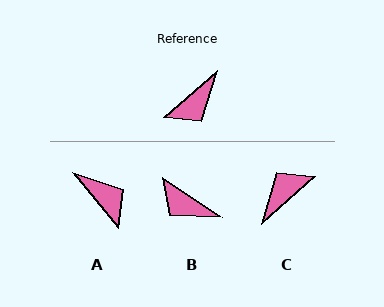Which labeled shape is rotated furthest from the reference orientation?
C, about 179 degrees away.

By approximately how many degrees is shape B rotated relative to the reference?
Approximately 74 degrees clockwise.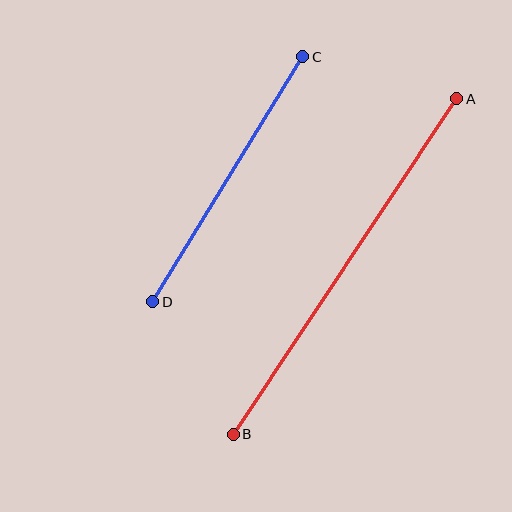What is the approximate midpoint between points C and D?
The midpoint is at approximately (228, 179) pixels.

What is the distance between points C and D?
The distance is approximately 287 pixels.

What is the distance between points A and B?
The distance is approximately 403 pixels.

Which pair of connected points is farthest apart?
Points A and B are farthest apart.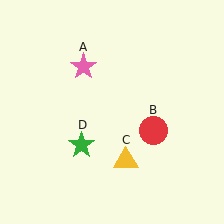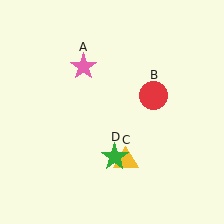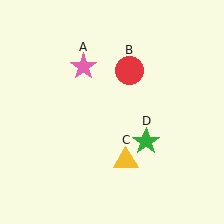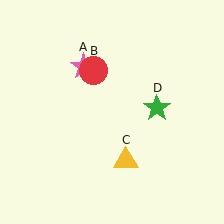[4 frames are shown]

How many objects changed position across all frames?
2 objects changed position: red circle (object B), green star (object D).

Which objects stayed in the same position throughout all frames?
Pink star (object A) and yellow triangle (object C) remained stationary.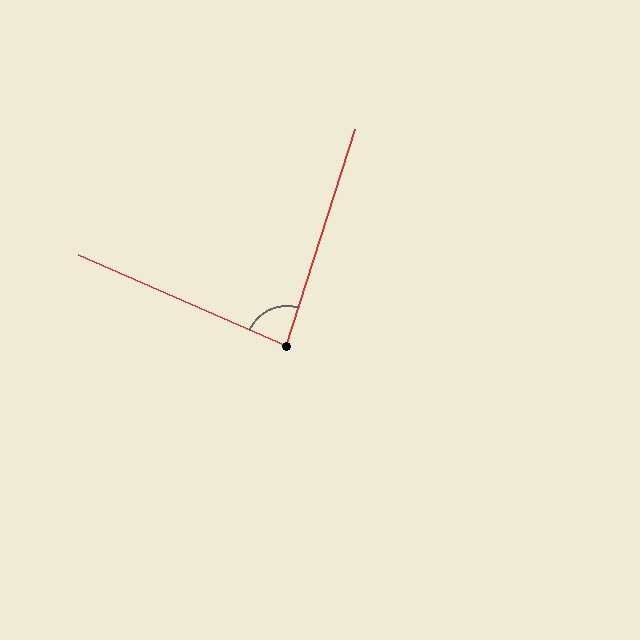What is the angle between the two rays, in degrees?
Approximately 84 degrees.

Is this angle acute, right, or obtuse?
It is acute.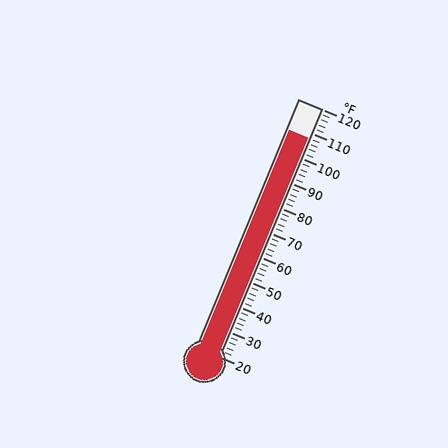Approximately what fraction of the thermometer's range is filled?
The thermometer is filled to approximately 90% of its range.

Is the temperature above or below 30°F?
The temperature is above 30°F.